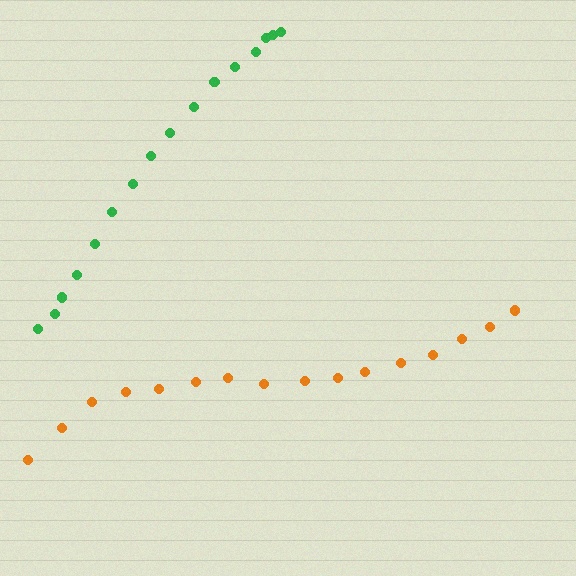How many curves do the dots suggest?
There are 2 distinct paths.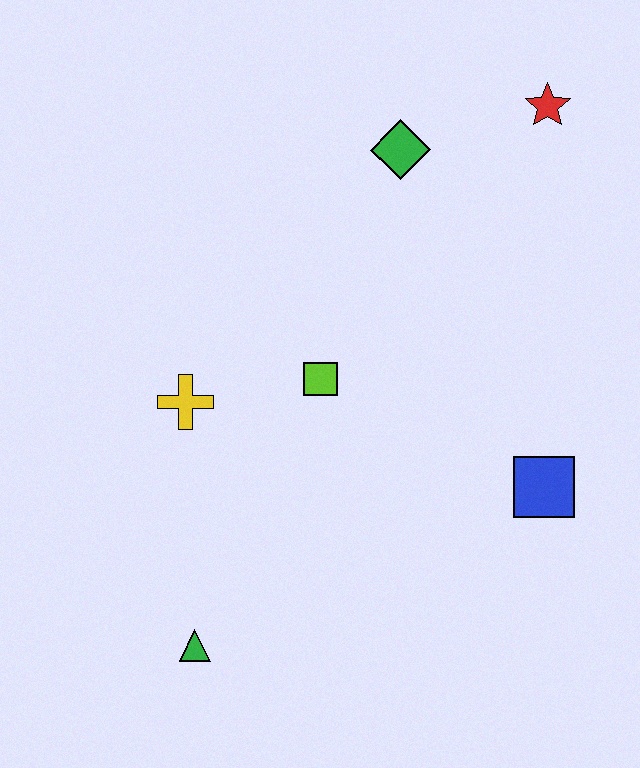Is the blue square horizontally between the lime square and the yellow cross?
No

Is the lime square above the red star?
No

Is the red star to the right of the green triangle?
Yes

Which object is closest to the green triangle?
The yellow cross is closest to the green triangle.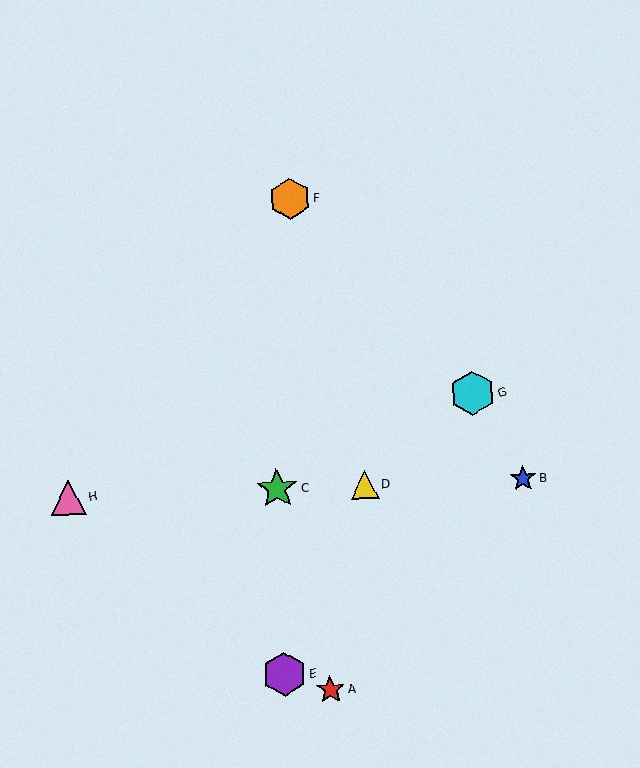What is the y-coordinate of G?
Object G is at y≈393.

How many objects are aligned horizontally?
4 objects (B, C, D, H) are aligned horizontally.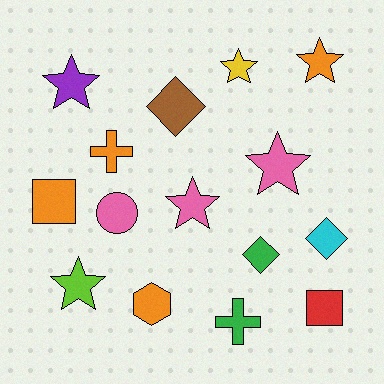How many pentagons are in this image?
There are no pentagons.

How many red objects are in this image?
There is 1 red object.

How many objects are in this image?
There are 15 objects.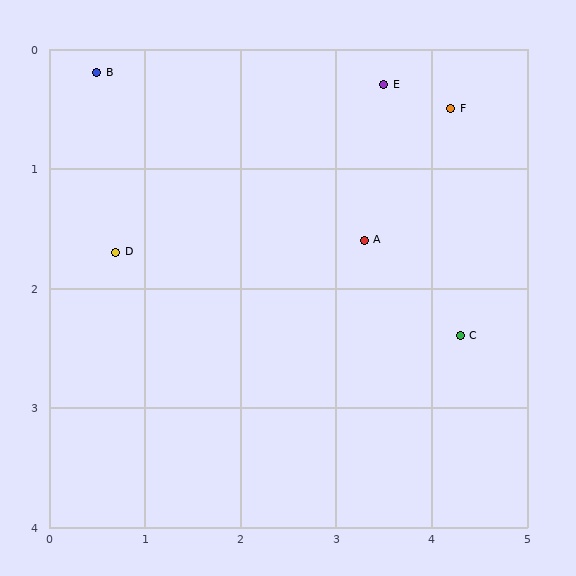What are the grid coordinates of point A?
Point A is at approximately (3.3, 1.6).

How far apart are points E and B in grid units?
Points E and B are about 3.0 grid units apart.